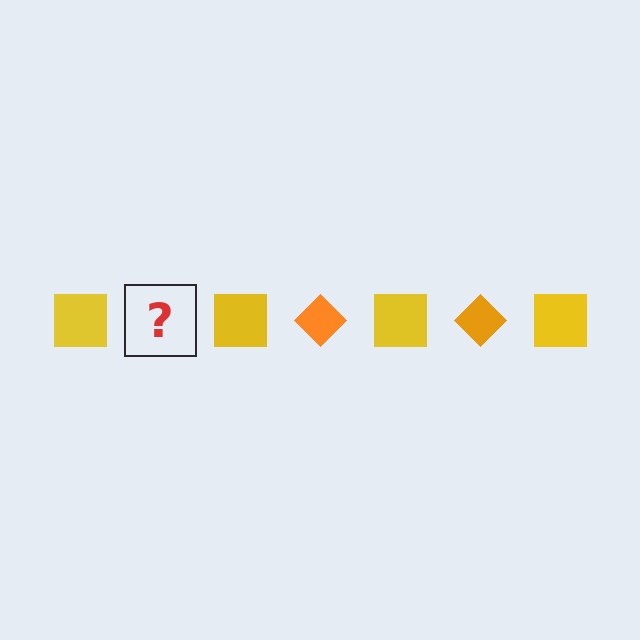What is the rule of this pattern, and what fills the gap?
The rule is that the pattern alternates between yellow square and orange diamond. The gap should be filled with an orange diamond.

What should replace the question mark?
The question mark should be replaced with an orange diamond.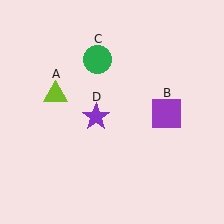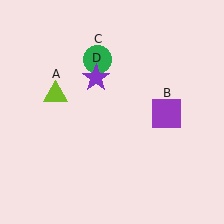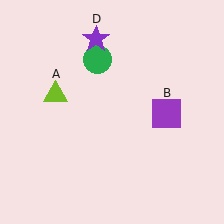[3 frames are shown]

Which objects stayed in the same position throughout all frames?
Lime triangle (object A) and purple square (object B) and green circle (object C) remained stationary.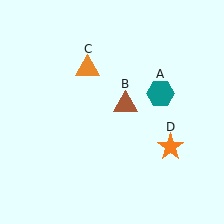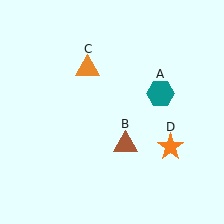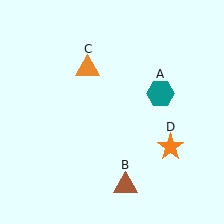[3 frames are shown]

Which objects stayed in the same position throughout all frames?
Teal hexagon (object A) and orange triangle (object C) and orange star (object D) remained stationary.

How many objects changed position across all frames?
1 object changed position: brown triangle (object B).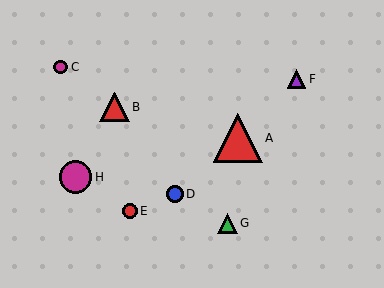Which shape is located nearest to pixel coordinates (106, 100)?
The red triangle (labeled B) at (114, 107) is nearest to that location.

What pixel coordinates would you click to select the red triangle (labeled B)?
Click at (114, 107) to select the red triangle B.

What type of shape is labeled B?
Shape B is a red triangle.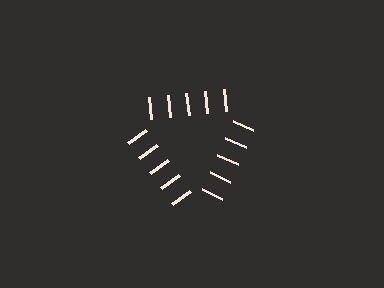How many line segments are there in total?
15 — 5 along each of the 3 edges.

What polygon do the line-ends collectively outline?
An illusory triangle — the line segments terminate on its edges but no continuous stroke is drawn.